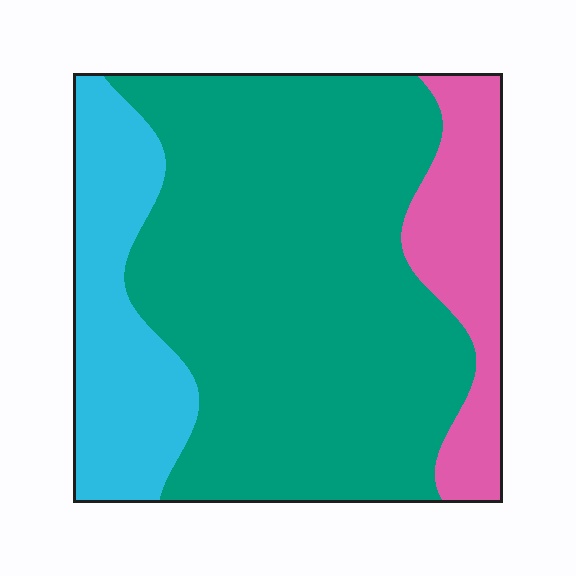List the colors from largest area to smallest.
From largest to smallest: teal, cyan, pink.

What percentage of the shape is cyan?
Cyan covers 20% of the shape.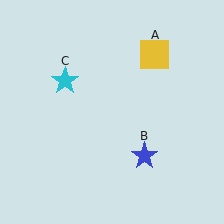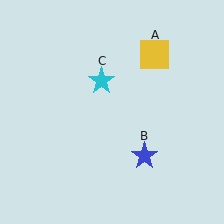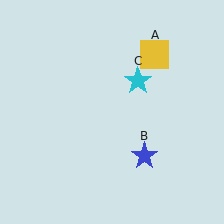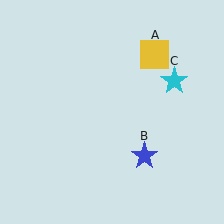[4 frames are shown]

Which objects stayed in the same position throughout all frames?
Yellow square (object A) and blue star (object B) remained stationary.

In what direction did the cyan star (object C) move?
The cyan star (object C) moved right.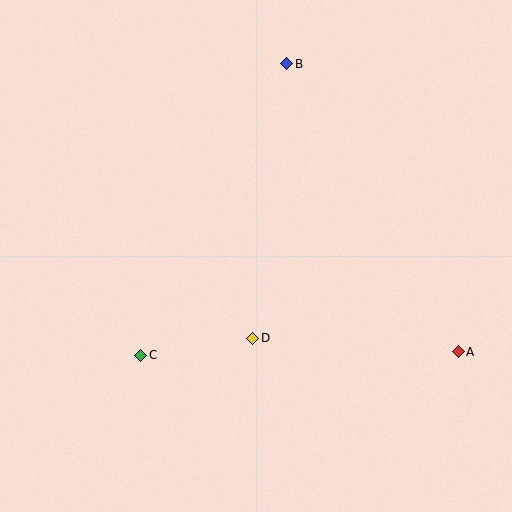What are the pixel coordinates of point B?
Point B is at (287, 64).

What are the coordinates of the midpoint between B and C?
The midpoint between B and C is at (214, 209).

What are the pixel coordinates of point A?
Point A is at (458, 352).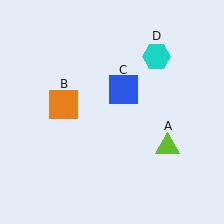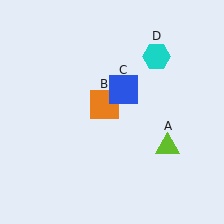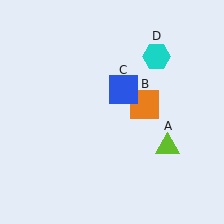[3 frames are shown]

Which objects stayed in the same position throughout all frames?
Lime triangle (object A) and blue square (object C) and cyan hexagon (object D) remained stationary.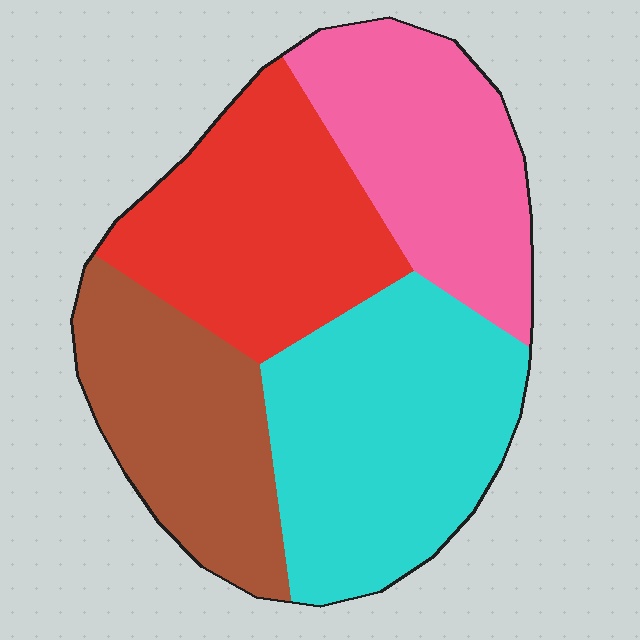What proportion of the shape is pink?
Pink covers around 25% of the shape.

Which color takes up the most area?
Cyan, at roughly 30%.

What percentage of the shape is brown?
Brown covers about 20% of the shape.